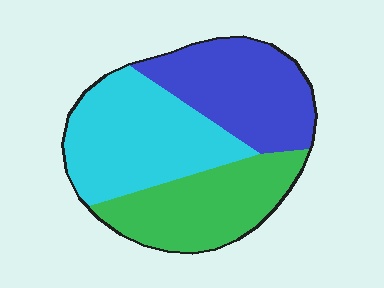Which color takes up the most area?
Cyan, at roughly 40%.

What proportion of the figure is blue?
Blue covers 32% of the figure.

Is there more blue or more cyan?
Cyan.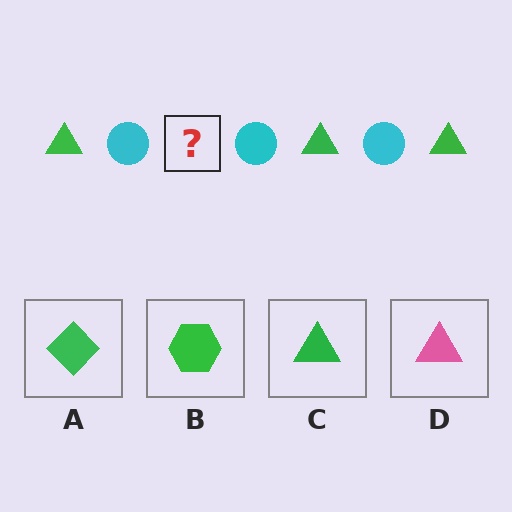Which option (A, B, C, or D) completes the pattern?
C.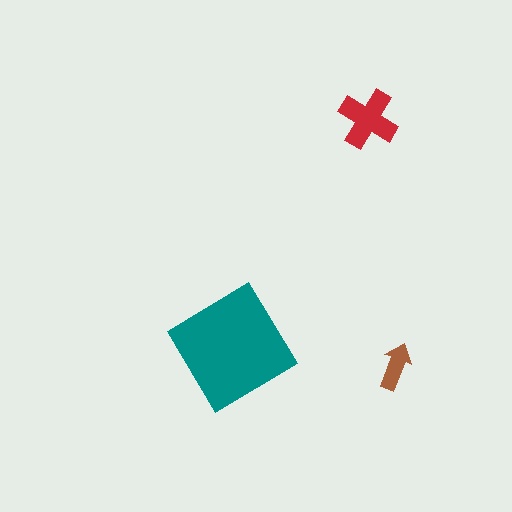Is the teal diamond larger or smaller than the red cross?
Larger.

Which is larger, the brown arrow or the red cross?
The red cross.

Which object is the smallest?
The brown arrow.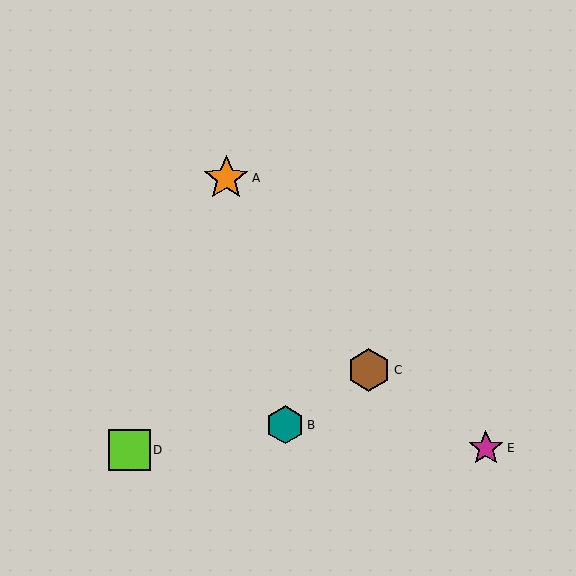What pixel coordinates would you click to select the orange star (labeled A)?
Click at (226, 178) to select the orange star A.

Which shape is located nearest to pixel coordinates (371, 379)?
The brown hexagon (labeled C) at (369, 370) is nearest to that location.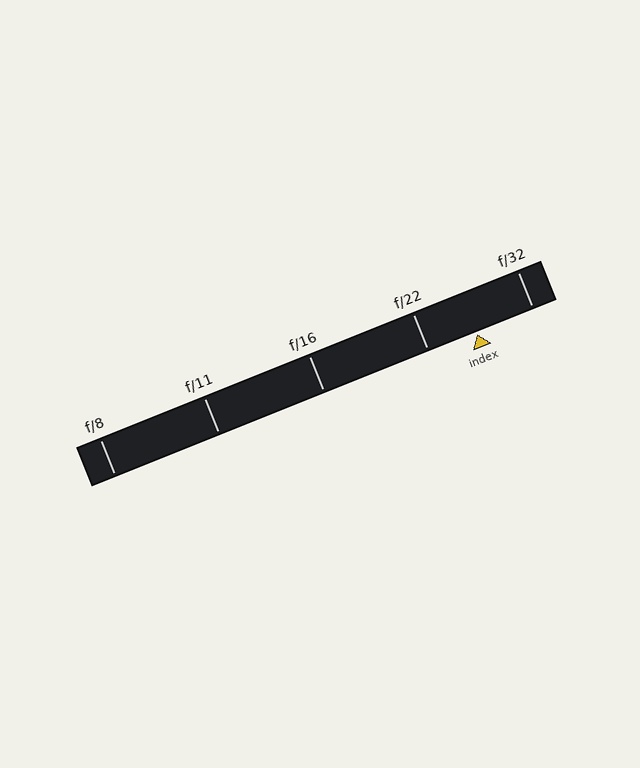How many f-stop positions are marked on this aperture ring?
There are 5 f-stop positions marked.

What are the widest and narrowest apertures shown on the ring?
The widest aperture shown is f/8 and the narrowest is f/32.